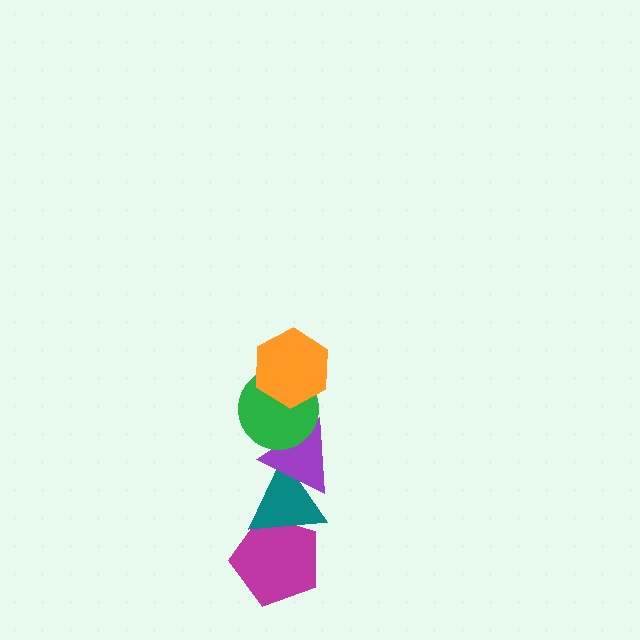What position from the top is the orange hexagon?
The orange hexagon is 1st from the top.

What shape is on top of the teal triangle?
The purple triangle is on top of the teal triangle.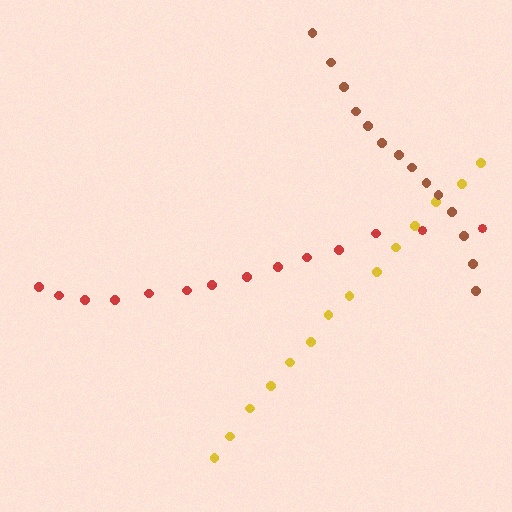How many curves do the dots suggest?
There are 3 distinct paths.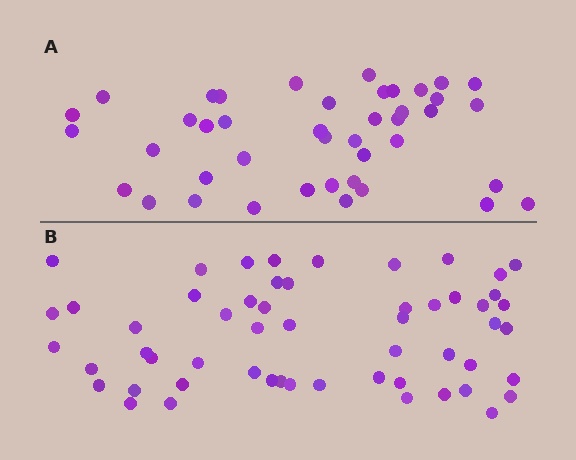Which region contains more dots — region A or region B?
Region B (the bottom region) has more dots.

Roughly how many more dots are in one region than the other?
Region B has approximately 15 more dots than region A.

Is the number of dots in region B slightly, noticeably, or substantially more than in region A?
Region B has noticeably more, but not dramatically so. The ratio is roughly 1.3 to 1.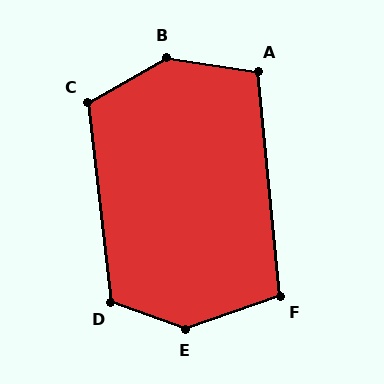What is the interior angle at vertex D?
Approximately 116 degrees (obtuse).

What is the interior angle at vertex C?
Approximately 114 degrees (obtuse).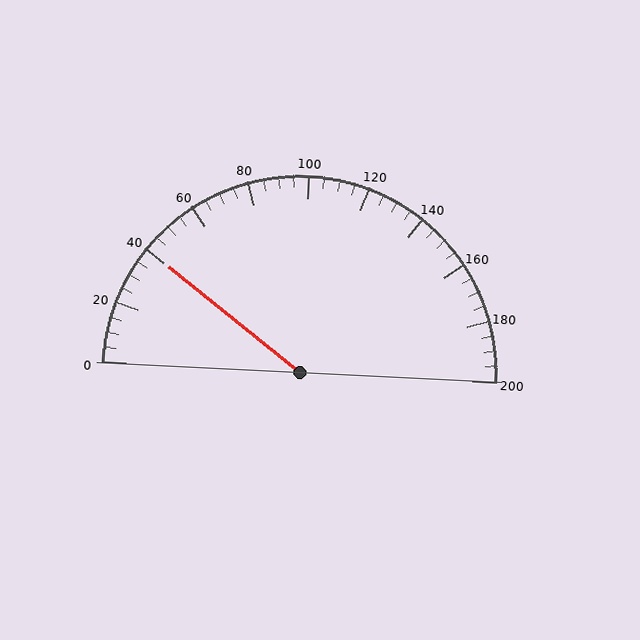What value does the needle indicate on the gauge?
The needle indicates approximately 40.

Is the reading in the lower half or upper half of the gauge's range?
The reading is in the lower half of the range (0 to 200).